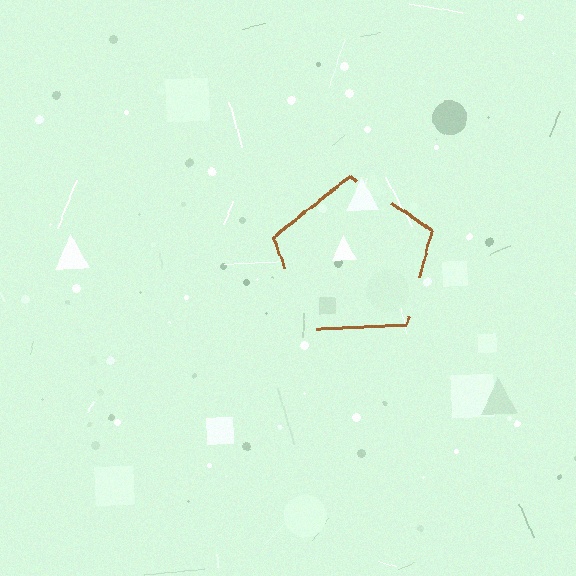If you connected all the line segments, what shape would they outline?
They would outline a pentagon.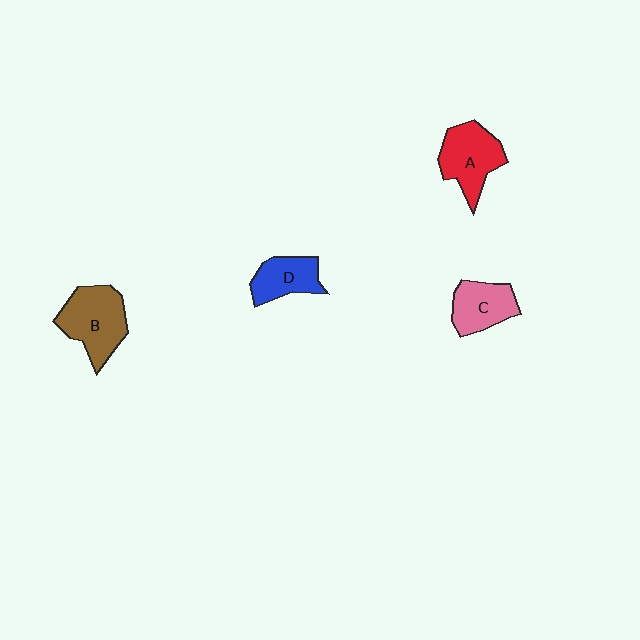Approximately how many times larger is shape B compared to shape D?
Approximately 1.5 times.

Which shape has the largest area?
Shape B (brown).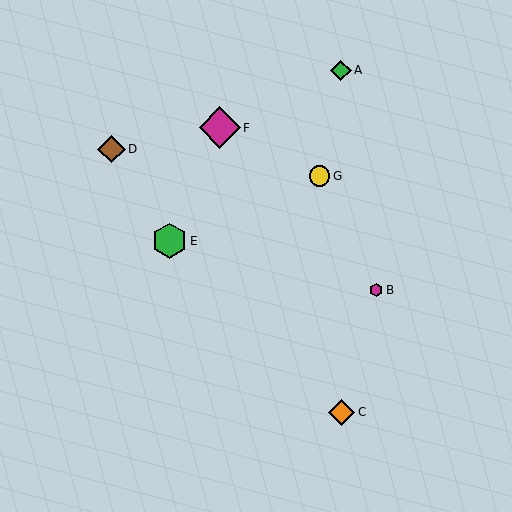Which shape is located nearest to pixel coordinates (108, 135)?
The brown diamond (labeled D) at (112, 149) is nearest to that location.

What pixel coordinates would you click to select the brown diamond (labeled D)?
Click at (112, 149) to select the brown diamond D.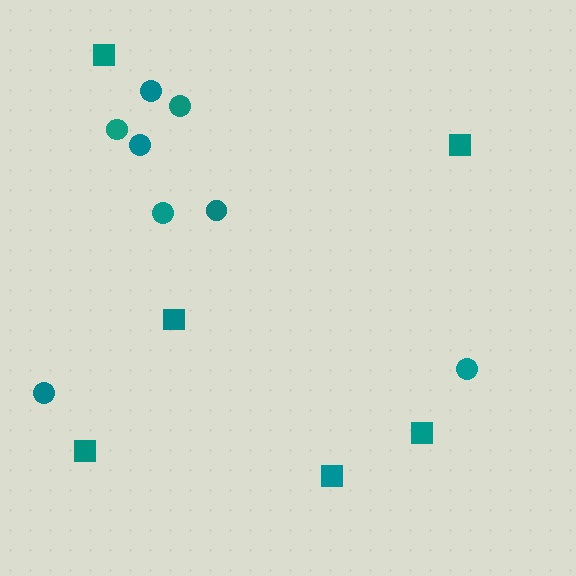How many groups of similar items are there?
There are 2 groups: one group of circles (8) and one group of squares (6).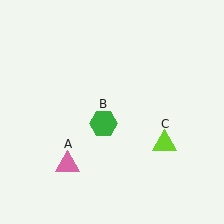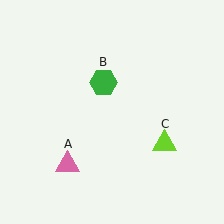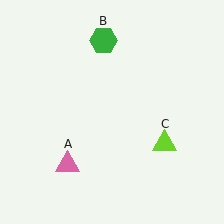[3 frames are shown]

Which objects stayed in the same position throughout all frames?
Pink triangle (object A) and lime triangle (object C) remained stationary.